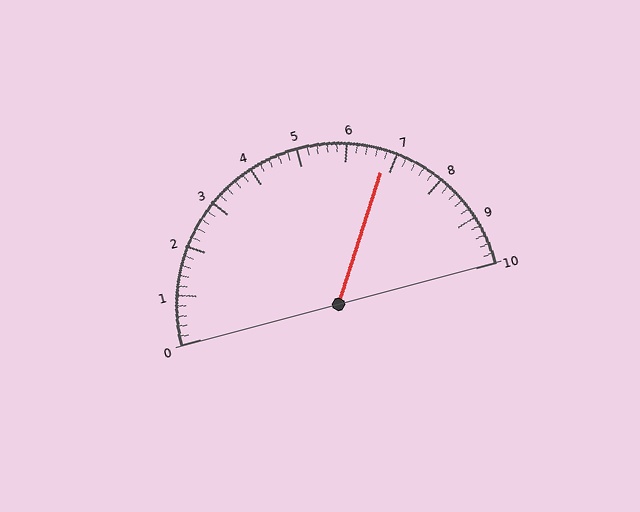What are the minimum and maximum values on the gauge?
The gauge ranges from 0 to 10.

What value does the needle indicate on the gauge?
The needle indicates approximately 6.8.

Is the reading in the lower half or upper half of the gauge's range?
The reading is in the upper half of the range (0 to 10).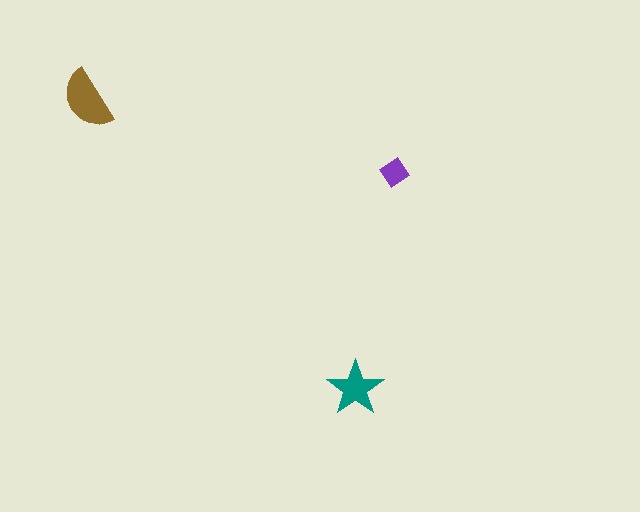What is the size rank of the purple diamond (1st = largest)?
3rd.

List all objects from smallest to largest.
The purple diamond, the teal star, the brown semicircle.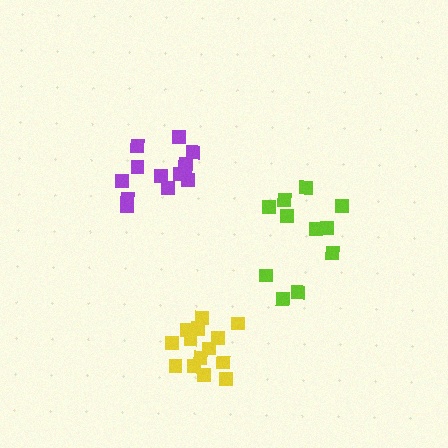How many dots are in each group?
Group 1: 13 dots, Group 2: 14 dots, Group 3: 11 dots (38 total).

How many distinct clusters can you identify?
There are 3 distinct clusters.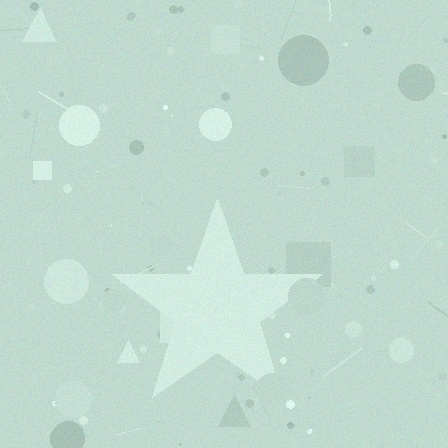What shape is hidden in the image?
A star is hidden in the image.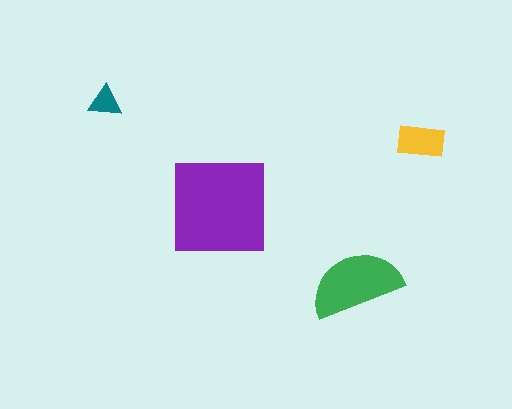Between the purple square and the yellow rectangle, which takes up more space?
The purple square.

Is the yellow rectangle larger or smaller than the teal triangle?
Larger.